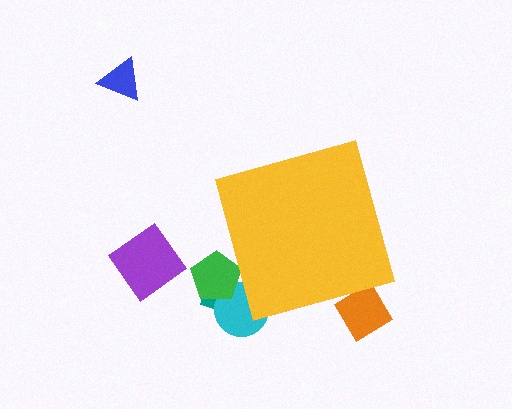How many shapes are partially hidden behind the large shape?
4 shapes are partially hidden.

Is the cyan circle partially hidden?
Yes, the cyan circle is partially hidden behind the yellow diamond.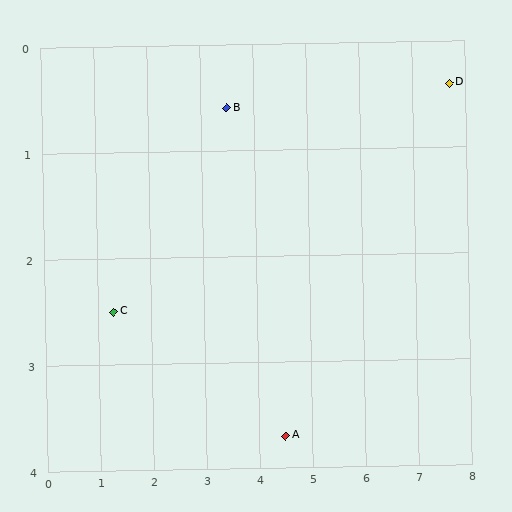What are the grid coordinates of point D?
Point D is at approximately (7.7, 0.4).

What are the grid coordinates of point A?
Point A is at approximately (4.5, 3.7).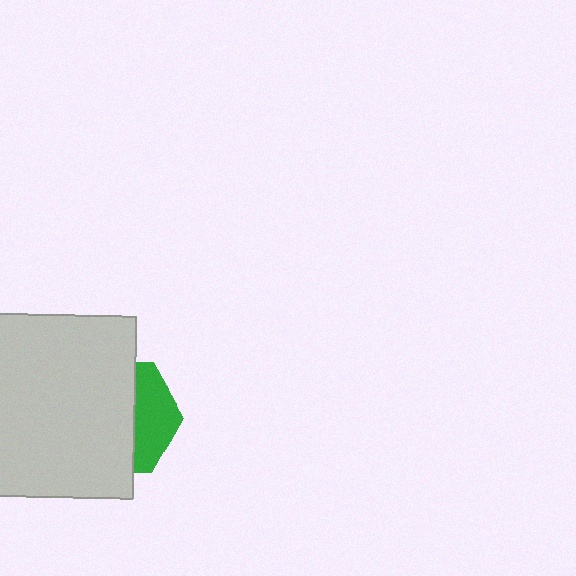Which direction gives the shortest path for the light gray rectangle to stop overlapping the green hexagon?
Moving left gives the shortest separation.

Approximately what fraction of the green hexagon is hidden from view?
Roughly 64% of the green hexagon is hidden behind the light gray rectangle.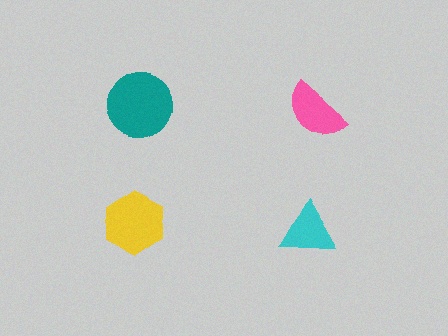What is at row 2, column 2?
A cyan triangle.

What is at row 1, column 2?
A pink semicircle.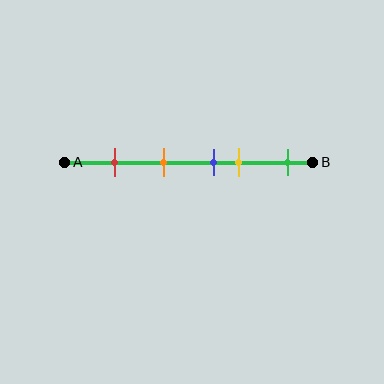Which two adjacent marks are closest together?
The blue and yellow marks are the closest adjacent pair.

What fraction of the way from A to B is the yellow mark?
The yellow mark is approximately 70% (0.7) of the way from A to B.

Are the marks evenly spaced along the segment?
No, the marks are not evenly spaced.